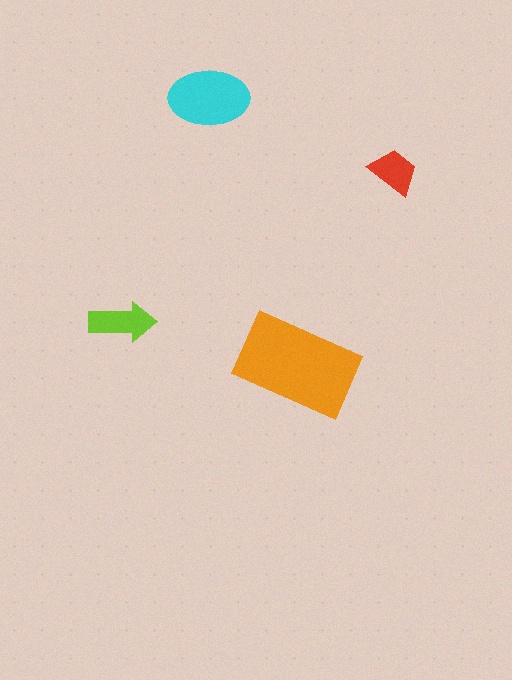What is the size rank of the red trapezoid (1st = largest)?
4th.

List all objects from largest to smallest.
The orange rectangle, the cyan ellipse, the lime arrow, the red trapezoid.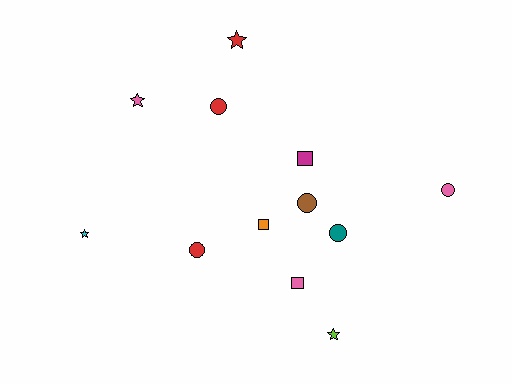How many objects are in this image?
There are 12 objects.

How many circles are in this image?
There are 5 circles.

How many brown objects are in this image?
There is 1 brown object.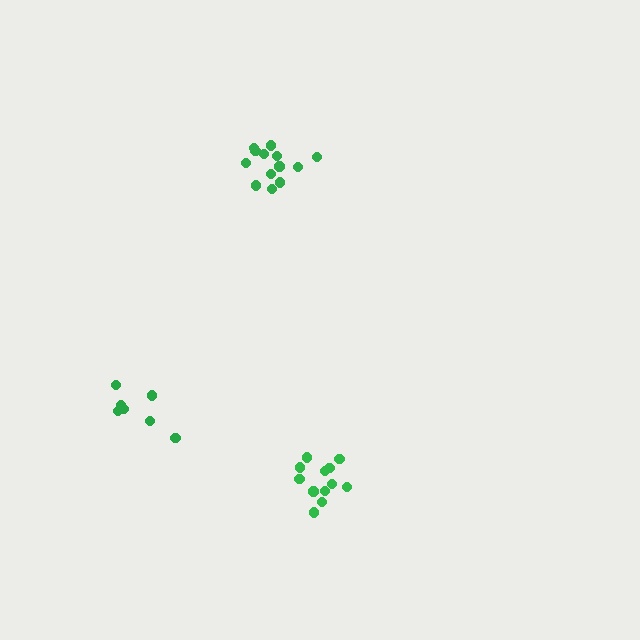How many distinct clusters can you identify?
There are 3 distinct clusters.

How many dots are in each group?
Group 1: 13 dots, Group 2: 12 dots, Group 3: 7 dots (32 total).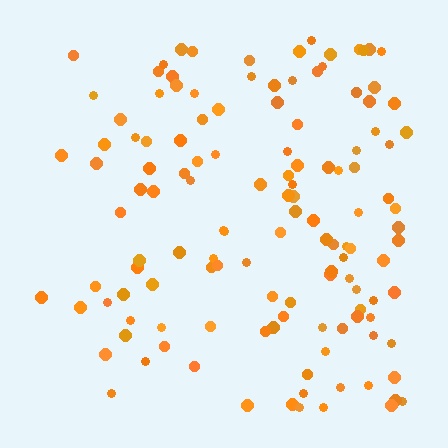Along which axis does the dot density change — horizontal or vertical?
Horizontal.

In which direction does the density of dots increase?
From left to right, with the right side densest.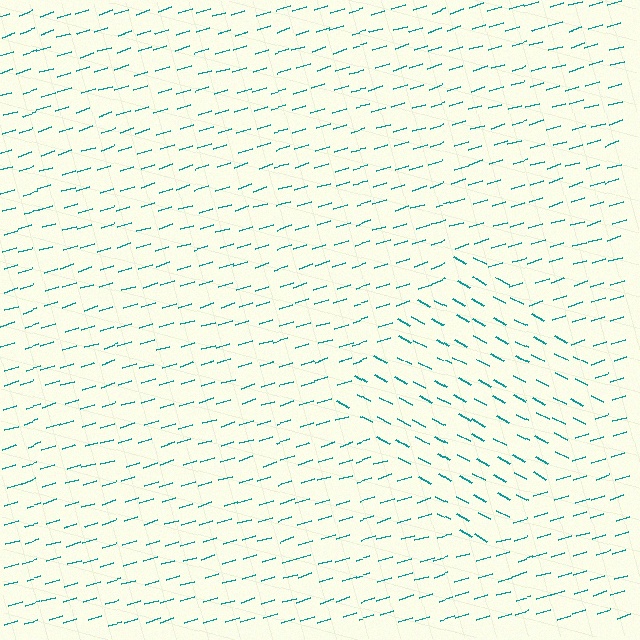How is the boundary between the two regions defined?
The boundary is defined purely by a change in line orientation (approximately 45 degrees difference). All lines are the same color and thickness.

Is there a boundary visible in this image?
Yes, there is a texture boundary formed by a change in line orientation.